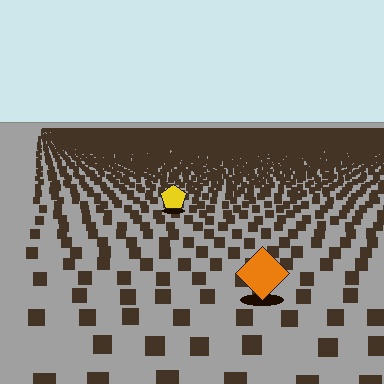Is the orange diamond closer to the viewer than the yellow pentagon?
Yes. The orange diamond is closer — you can tell from the texture gradient: the ground texture is coarser near it.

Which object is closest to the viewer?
The orange diamond is closest. The texture marks near it are larger and more spread out.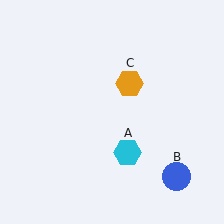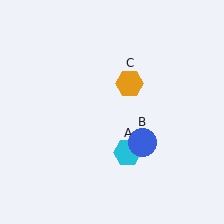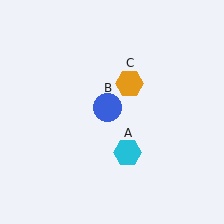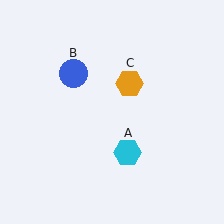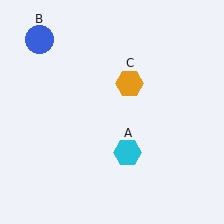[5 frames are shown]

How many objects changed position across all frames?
1 object changed position: blue circle (object B).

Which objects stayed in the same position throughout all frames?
Cyan hexagon (object A) and orange hexagon (object C) remained stationary.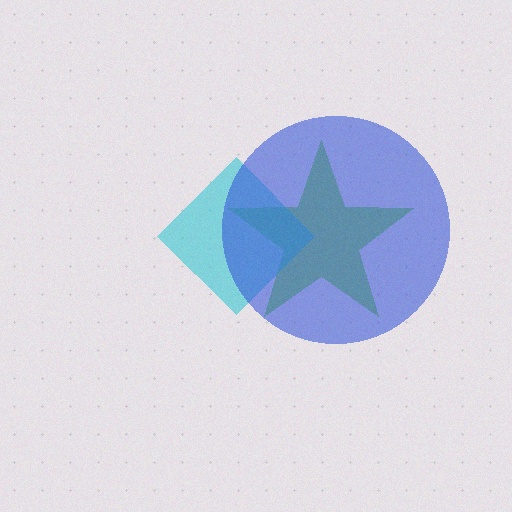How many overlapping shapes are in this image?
There are 3 overlapping shapes in the image.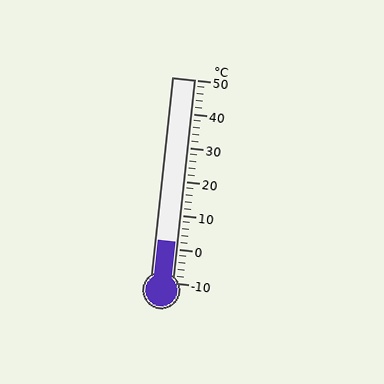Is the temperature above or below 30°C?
The temperature is below 30°C.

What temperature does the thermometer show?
The thermometer shows approximately 2°C.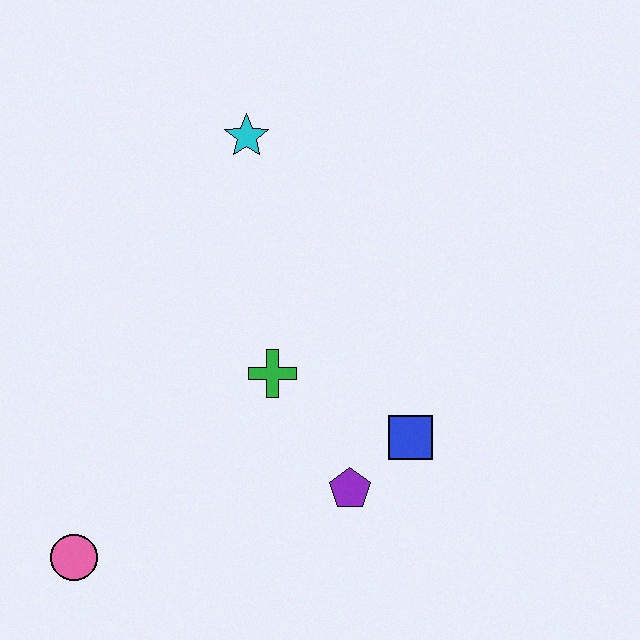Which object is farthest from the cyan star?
The pink circle is farthest from the cyan star.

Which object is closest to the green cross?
The purple pentagon is closest to the green cross.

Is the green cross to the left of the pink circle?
No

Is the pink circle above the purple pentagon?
No